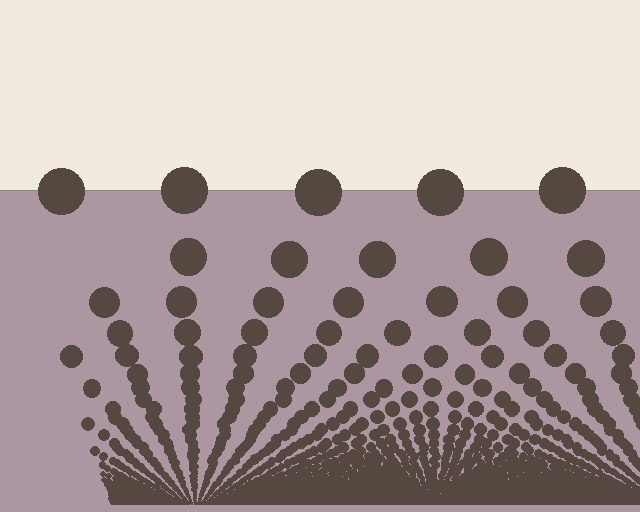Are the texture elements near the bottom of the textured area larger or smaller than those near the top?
Smaller. The gradient is inverted — elements near the bottom are smaller and denser.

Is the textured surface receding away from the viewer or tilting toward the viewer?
The surface appears to tilt toward the viewer. Texture elements get larger and sparser toward the top.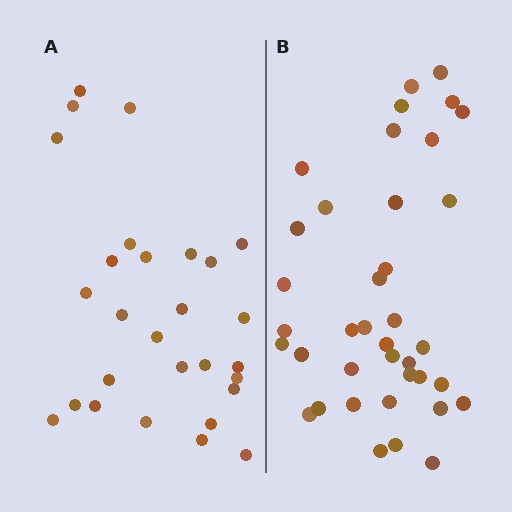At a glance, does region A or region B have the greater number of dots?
Region B (the right region) has more dots.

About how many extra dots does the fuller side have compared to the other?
Region B has roughly 10 or so more dots than region A.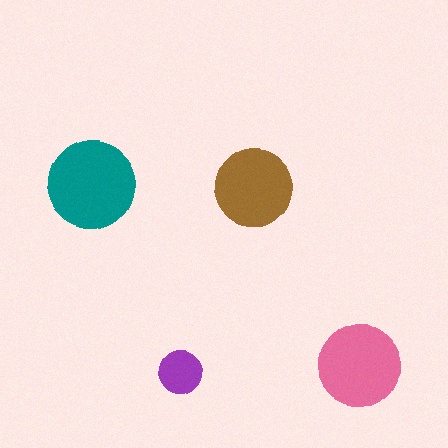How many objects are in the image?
There are 4 objects in the image.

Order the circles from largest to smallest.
the teal one, the pink one, the brown one, the purple one.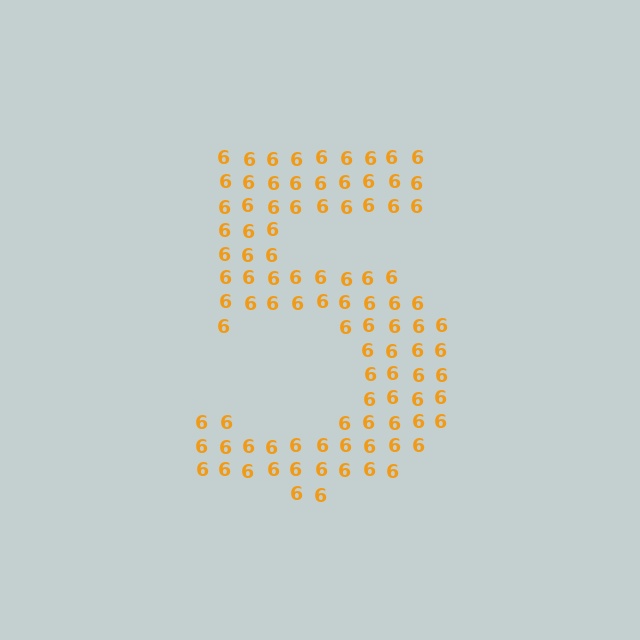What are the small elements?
The small elements are digit 6's.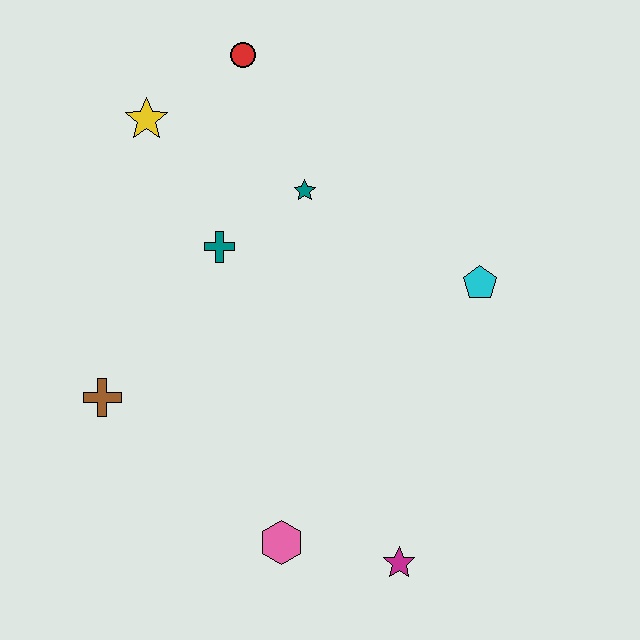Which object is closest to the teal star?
The teal cross is closest to the teal star.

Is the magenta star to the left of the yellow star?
No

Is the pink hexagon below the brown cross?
Yes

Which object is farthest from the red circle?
The magenta star is farthest from the red circle.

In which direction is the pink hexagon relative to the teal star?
The pink hexagon is below the teal star.